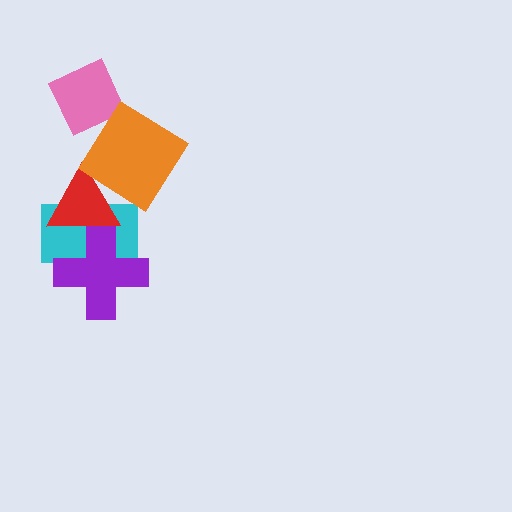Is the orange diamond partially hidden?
No, no other shape covers it.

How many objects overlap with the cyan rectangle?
2 objects overlap with the cyan rectangle.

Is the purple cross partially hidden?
Yes, it is partially covered by another shape.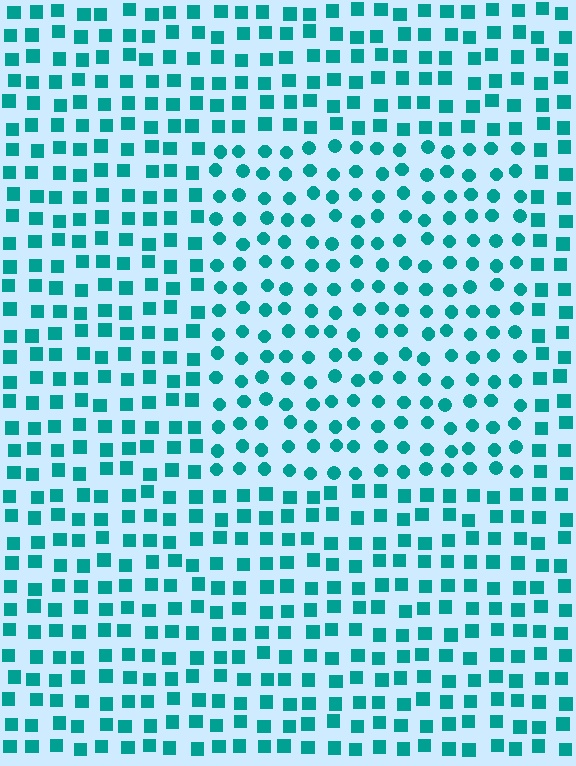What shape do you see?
I see a rectangle.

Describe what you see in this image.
The image is filled with small teal elements arranged in a uniform grid. A rectangle-shaped region contains circles, while the surrounding area contains squares. The boundary is defined purely by the change in element shape.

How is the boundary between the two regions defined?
The boundary is defined by a change in element shape: circles inside vs. squares outside. All elements share the same color and spacing.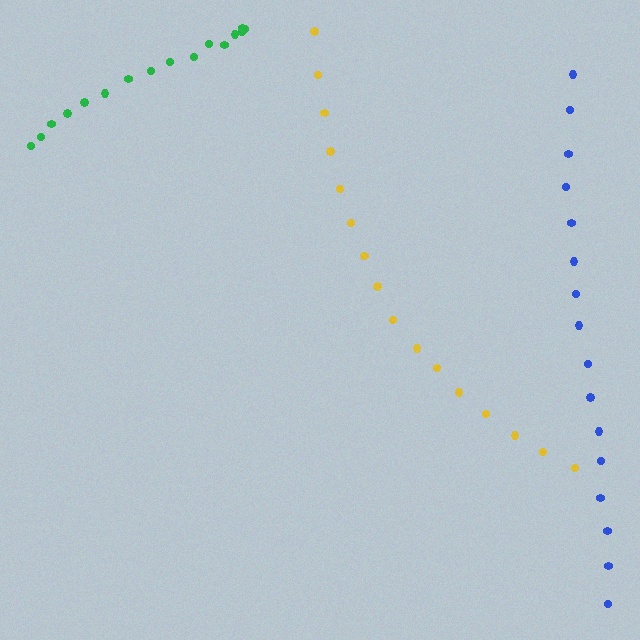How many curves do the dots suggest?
There are 3 distinct paths.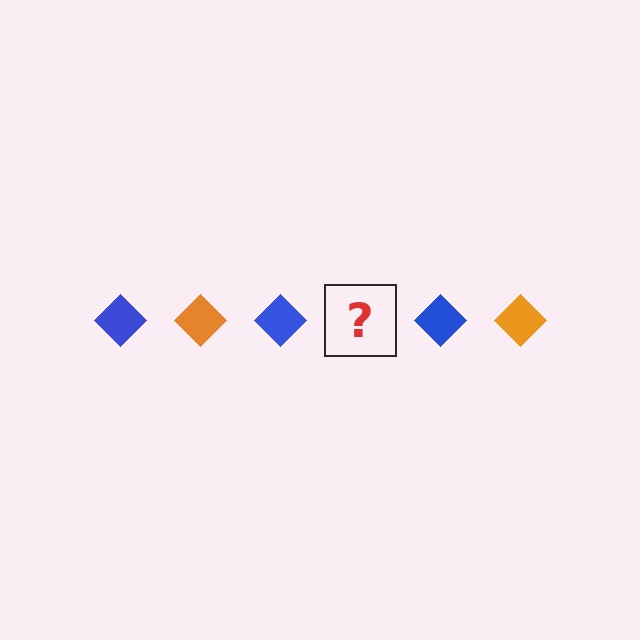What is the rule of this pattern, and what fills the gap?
The rule is that the pattern cycles through blue, orange diamonds. The gap should be filled with an orange diamond.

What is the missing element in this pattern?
The missing element is an orange diamond.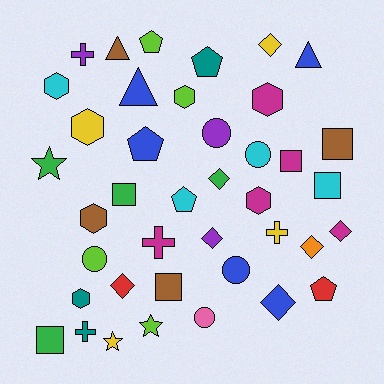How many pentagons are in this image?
There are 5 pentagons.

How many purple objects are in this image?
There are 3 purple objects.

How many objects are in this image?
There are 40 objects.